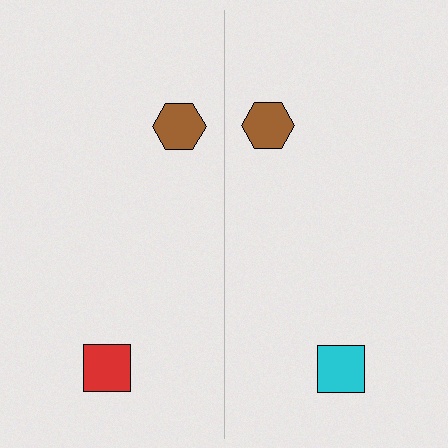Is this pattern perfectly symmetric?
No, the pattern is not perfectly symmetric. The cyan square on the right side breaks the symmetry — its mirror counterpart is red.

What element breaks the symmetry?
The cyan square on the right side breaks the symmetry — its mirror counterpart is red.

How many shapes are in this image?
There are 4 shapes in this image.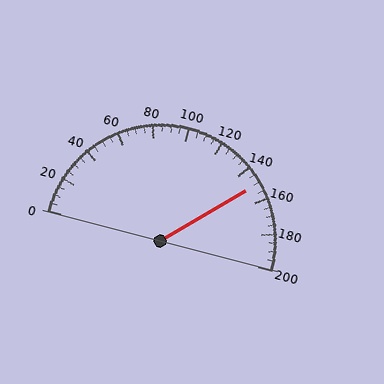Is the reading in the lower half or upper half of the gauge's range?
The reading is in the upper half of the range (0 to 200).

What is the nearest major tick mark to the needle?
The nearest major tick mark is 160.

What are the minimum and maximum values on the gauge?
The gauge ranges from 0 to 200.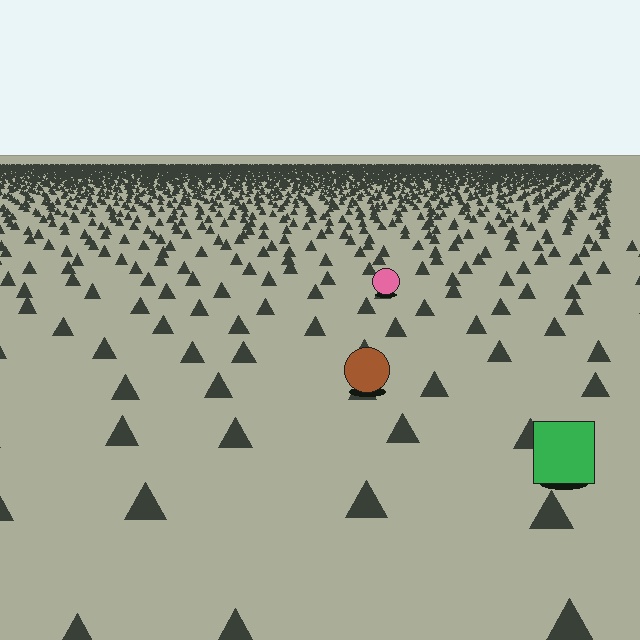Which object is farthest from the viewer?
The pink circle is farthest from the viewer. It appears smaller and the ground texture around it is denser.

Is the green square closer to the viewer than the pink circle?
Yes. The green square is closer — you can tell from the texture gradient: the ground texture is coarser near it.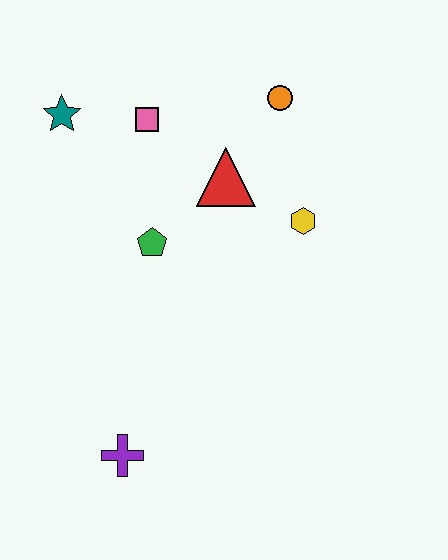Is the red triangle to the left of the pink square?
No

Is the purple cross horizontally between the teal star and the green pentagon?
Yes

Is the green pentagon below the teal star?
Yes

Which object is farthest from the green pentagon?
The purple cross is farthest from the green pentagon.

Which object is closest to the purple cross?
The green pentagon is closest to the purple cross.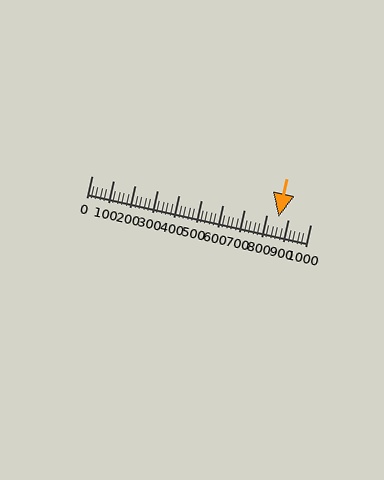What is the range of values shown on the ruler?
The ruler shows values from 0 to 1000.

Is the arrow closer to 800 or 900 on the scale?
The arrow is closer to 900.